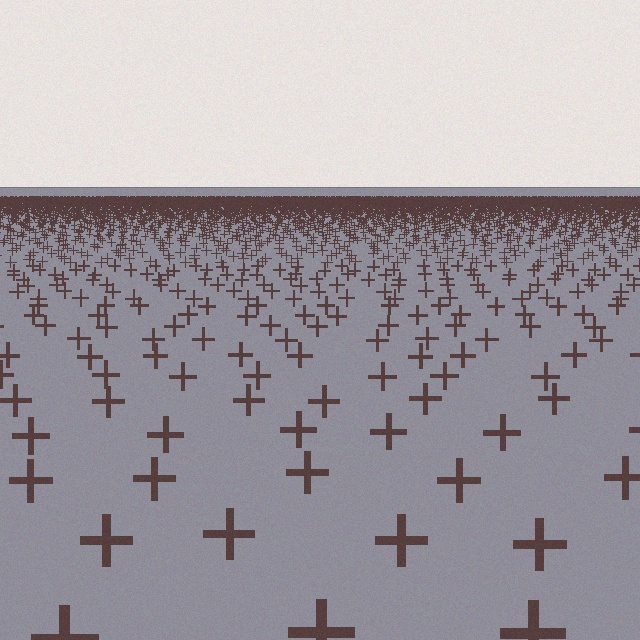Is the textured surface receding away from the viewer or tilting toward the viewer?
The surface is receding away from the viewer. Texture elements get smaller and denser toward the top.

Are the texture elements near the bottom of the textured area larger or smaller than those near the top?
Larger. Near the bottom, elements are closer to the viewer and appear at a bigger on-screen size.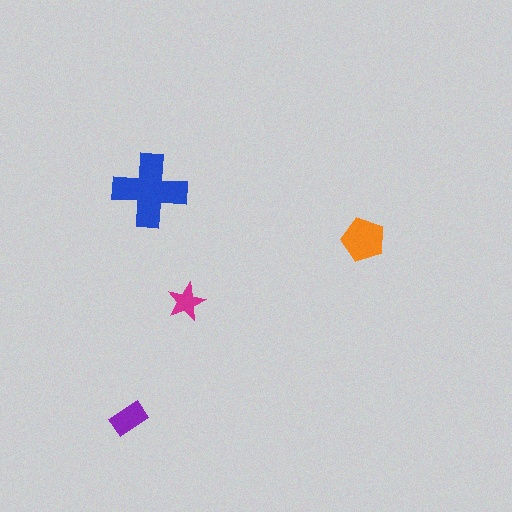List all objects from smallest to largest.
The magenta star, the purple rectangle, the orange pentagon, the blue cross.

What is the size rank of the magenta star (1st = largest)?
4th.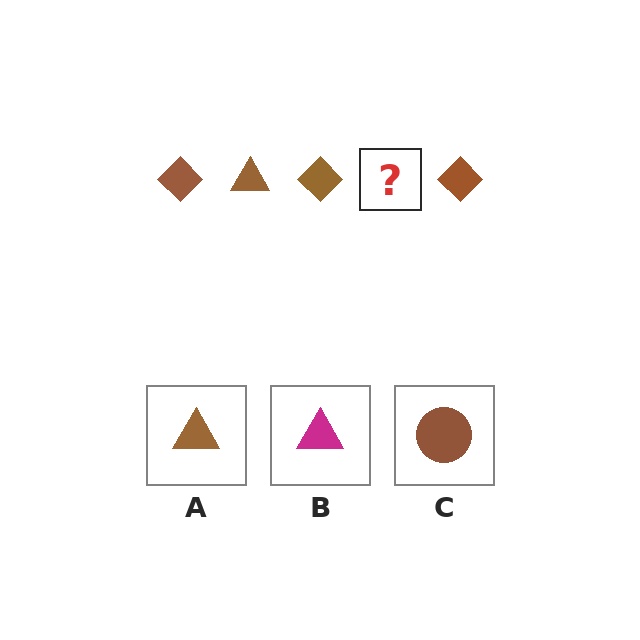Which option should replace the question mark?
Option A.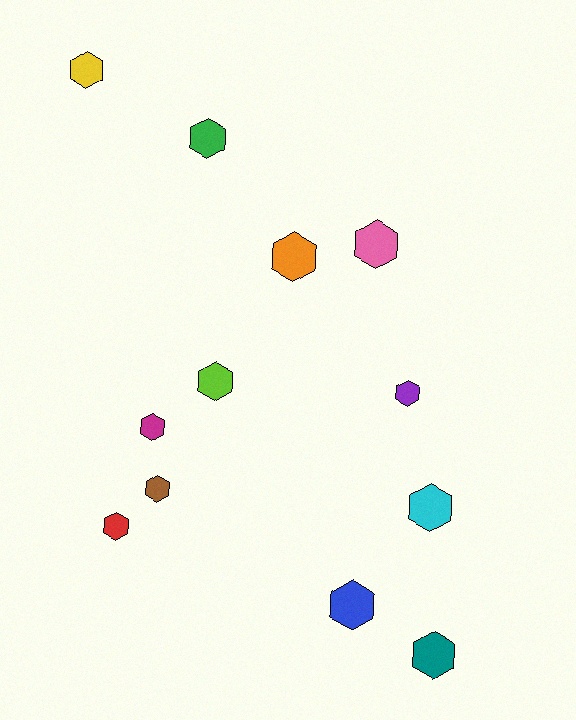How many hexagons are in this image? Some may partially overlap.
There are 12 hexagons.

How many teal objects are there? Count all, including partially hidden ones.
There is 1 teal object.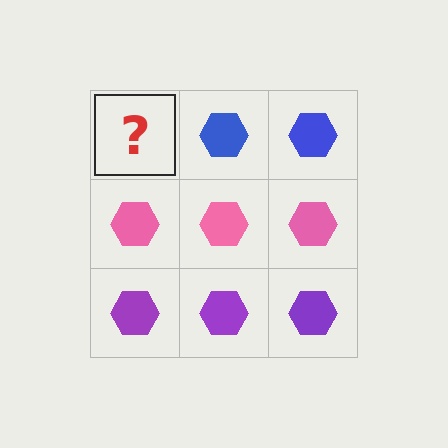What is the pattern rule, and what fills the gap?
The rule is that each row has a consistent color. The gap should be filled with a blue hexagon.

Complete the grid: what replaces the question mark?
The question mark should be replaced with a blue hexagon.